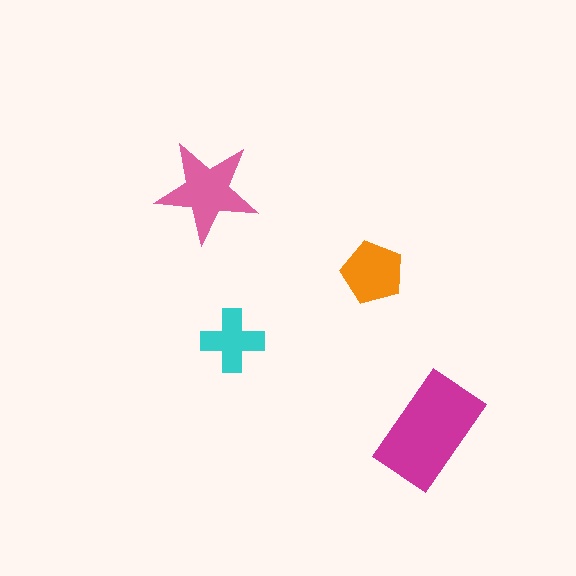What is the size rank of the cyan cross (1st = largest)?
4th.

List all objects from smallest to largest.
The cyan cross, the orange pentagon, the pink star, the magenta rectangle.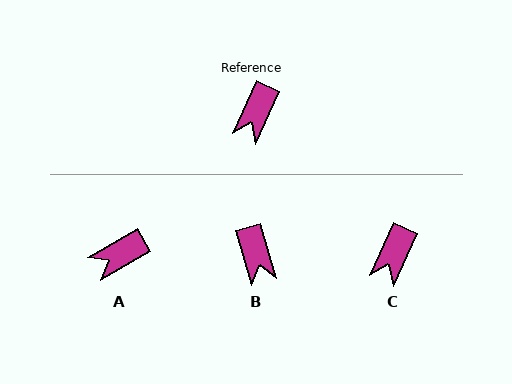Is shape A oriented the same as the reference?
No, it is off by about 35 degrees.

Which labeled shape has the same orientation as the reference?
C.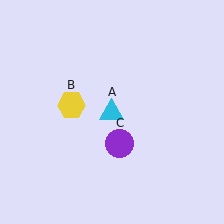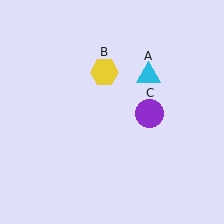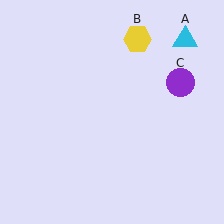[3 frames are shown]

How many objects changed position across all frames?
3 objects changed position: cyan triangle (object A), yellow hexagon (object B), purple circle (object C).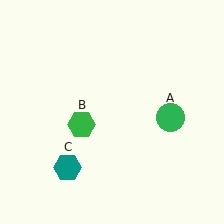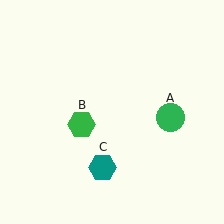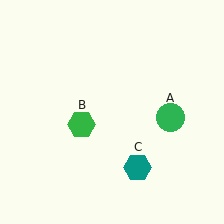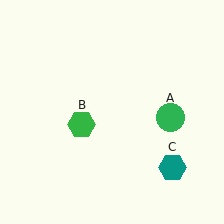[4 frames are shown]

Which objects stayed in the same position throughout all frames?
Green circle (object A) and green hexagon (object B) remained stationary.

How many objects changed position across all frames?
1 object changed position: teal hexagon (object C).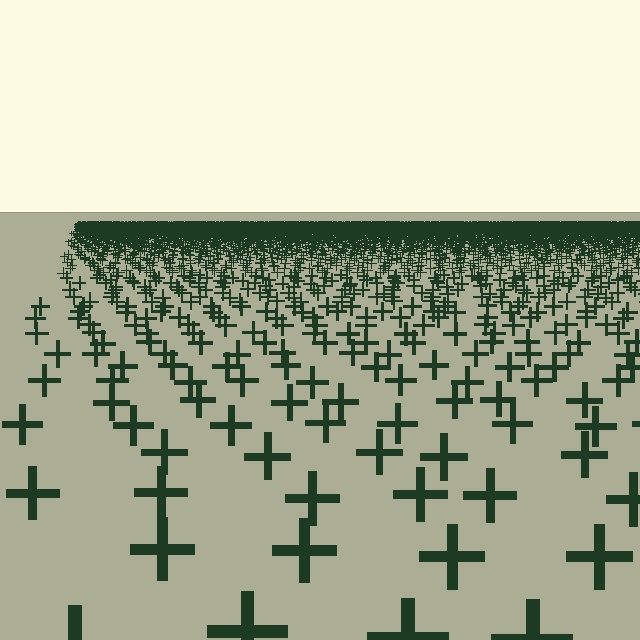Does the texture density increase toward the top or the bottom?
Density increases toward the top.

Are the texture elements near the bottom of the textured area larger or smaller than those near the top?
Larger. Near the bottom, elements are closer to the viewer and appear at a bigger on-screen size.